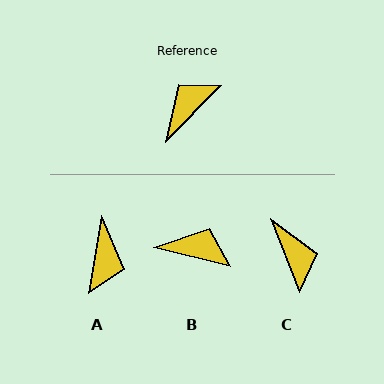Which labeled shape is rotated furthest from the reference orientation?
A, about 145 degrees away.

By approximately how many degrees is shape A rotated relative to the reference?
Approximately 145 degrees clockwise.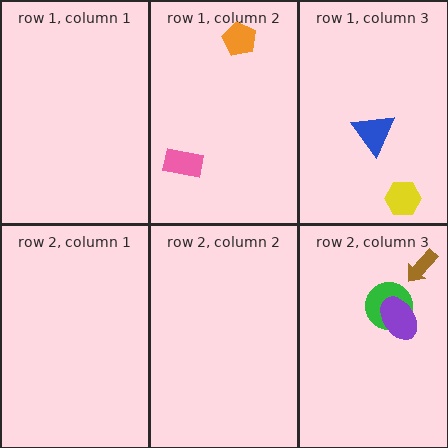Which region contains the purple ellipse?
The row 2, column 3 region.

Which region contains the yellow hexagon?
The row 1, column 3 region.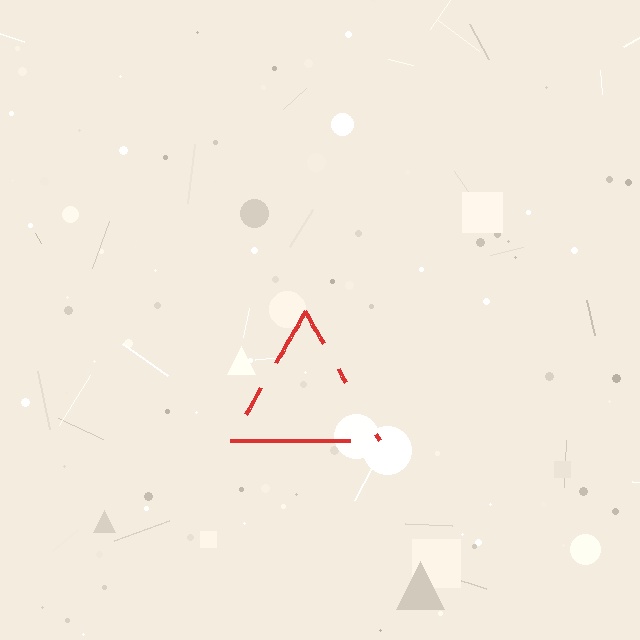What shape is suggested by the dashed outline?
The dashed outline suggests a triangle.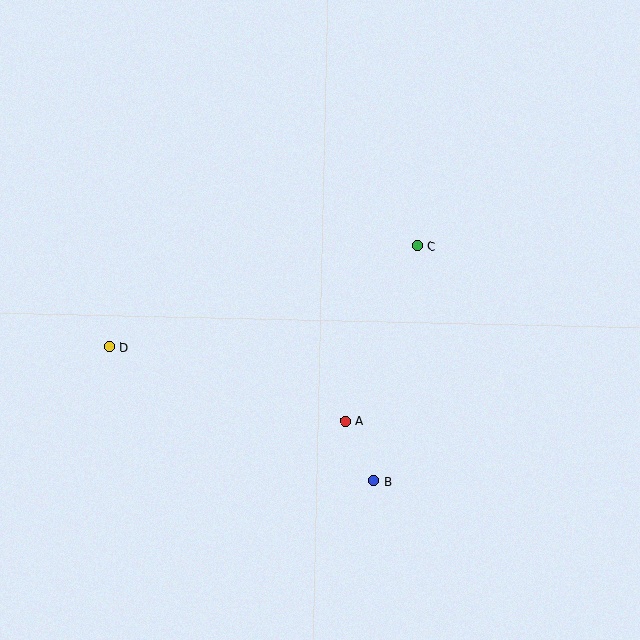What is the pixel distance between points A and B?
The distance between A and B is 67 pixels.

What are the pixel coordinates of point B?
Point B is at (374, 481).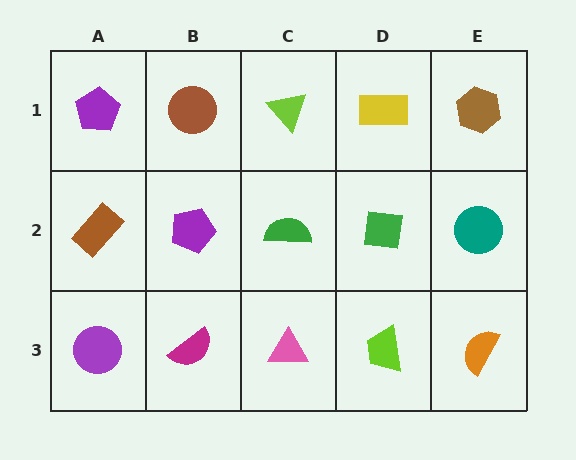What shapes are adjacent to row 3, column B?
A purple pentagon (row 2, column B), a purple circle (row 3, column A), a pink triangle (row 3, column C).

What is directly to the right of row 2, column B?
A green semicircle.